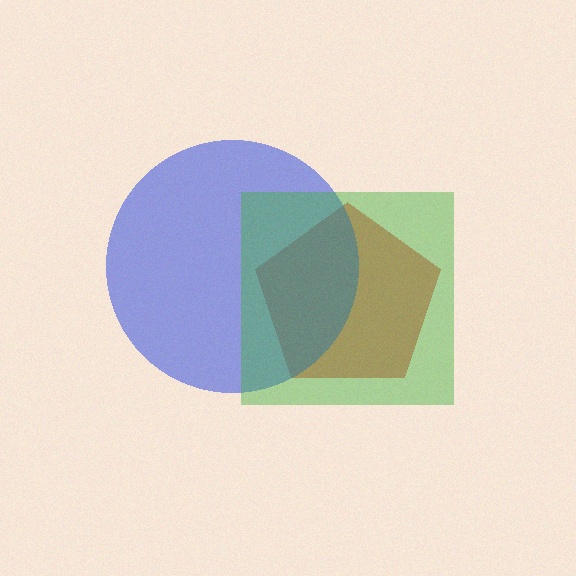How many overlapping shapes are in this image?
There are 3 overlapping shapes in the image.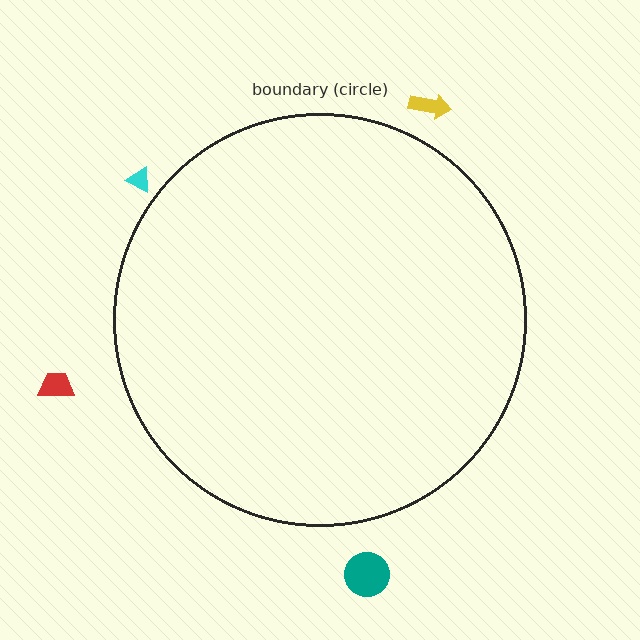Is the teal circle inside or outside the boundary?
Outside.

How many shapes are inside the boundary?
0 inside, 4 outside.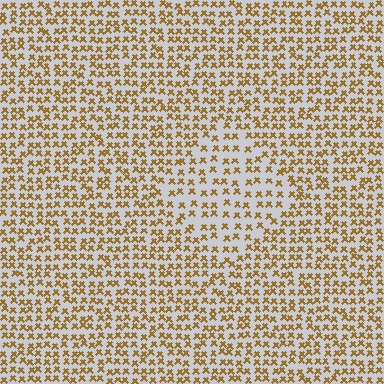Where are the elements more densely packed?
The elements are more densely packed outside the diamond boundary.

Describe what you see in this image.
The image contains small brown elements arranged at two different densities. A diamond-shaped region is visible where the elements are less densely packed than the surrounding area.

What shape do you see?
I see a diamond.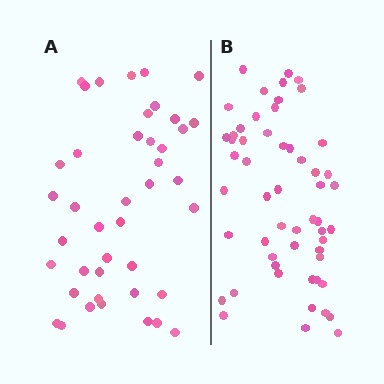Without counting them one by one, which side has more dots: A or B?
Region B (the right region) has more dots.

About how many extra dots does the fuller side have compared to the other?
Region B has approximately 15 more dots than region A.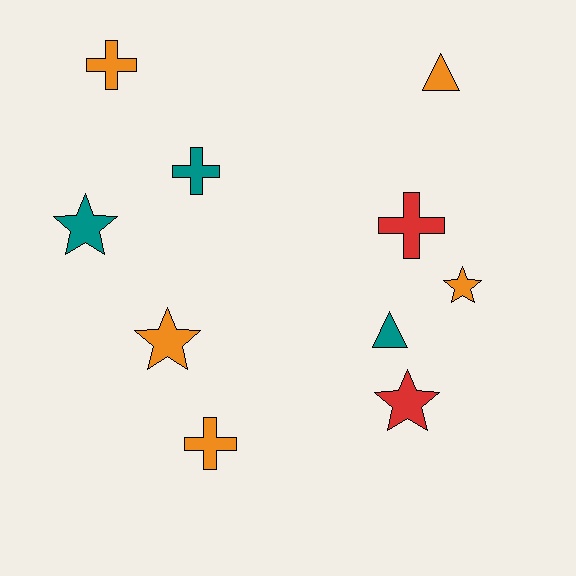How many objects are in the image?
There are 10 objects.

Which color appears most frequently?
Orange, with 5 objects.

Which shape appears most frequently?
Star, with 4 objects.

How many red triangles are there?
There are no red triangles.